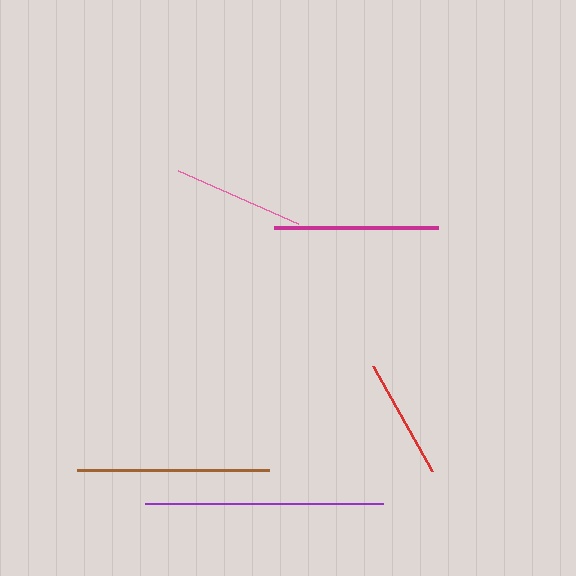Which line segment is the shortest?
The red line is the shortest at approximately 120 pixels.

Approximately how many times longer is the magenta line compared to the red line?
The magenta line is approximately 1.4 times the length of the red line.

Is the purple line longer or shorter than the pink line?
The purple line is longer than the pink line.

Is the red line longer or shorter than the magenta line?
The magenta line is longer than the red line.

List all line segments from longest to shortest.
From longest to shortest: purple, brown, magenta, pink, red.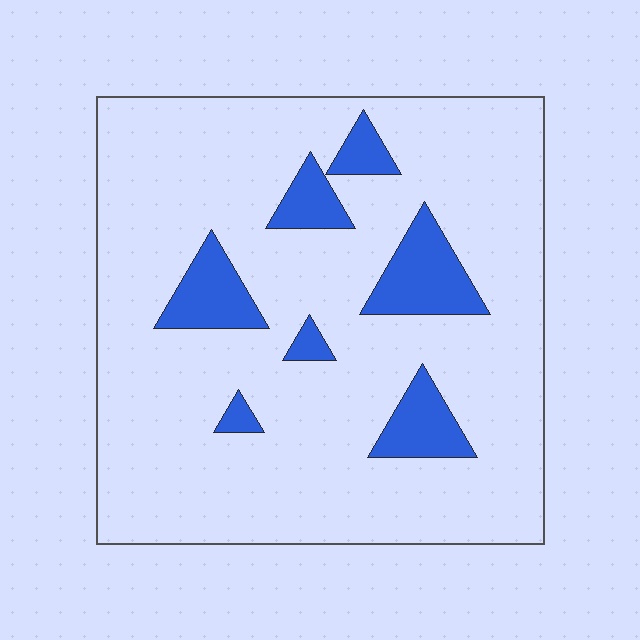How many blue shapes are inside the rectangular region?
7.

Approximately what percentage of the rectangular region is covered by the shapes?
Approximately 15%.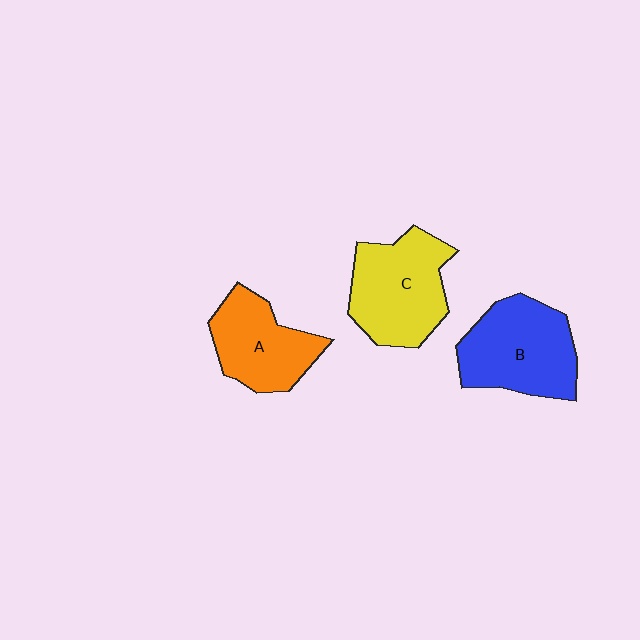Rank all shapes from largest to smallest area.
From largest to smallest: B (blue), C (yellow), A (orange).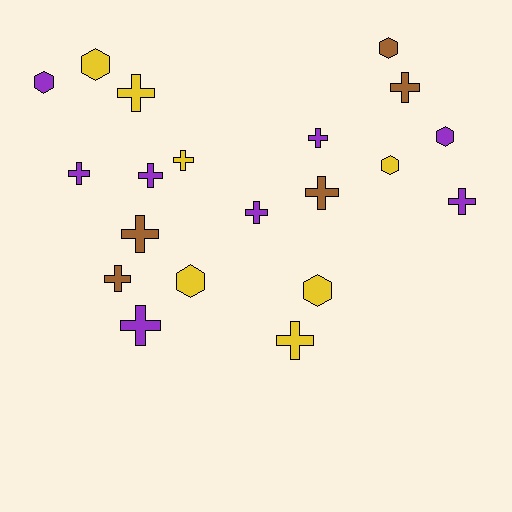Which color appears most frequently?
Purple, with 8 objects.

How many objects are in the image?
There are 20 objects.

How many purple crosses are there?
There are 6 purple crosses.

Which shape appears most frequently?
Cross, with 13 objects.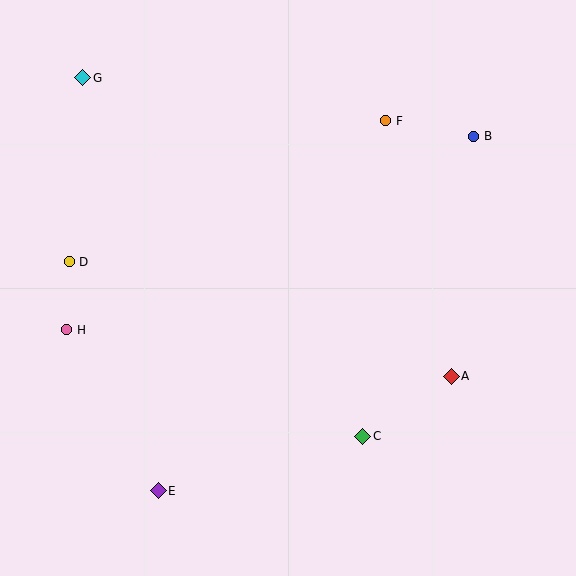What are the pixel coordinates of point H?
Point H is at (67, 330).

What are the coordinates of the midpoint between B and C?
The midpoint between B and C is at (418, 286).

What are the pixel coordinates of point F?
Point F is at (386, 121).